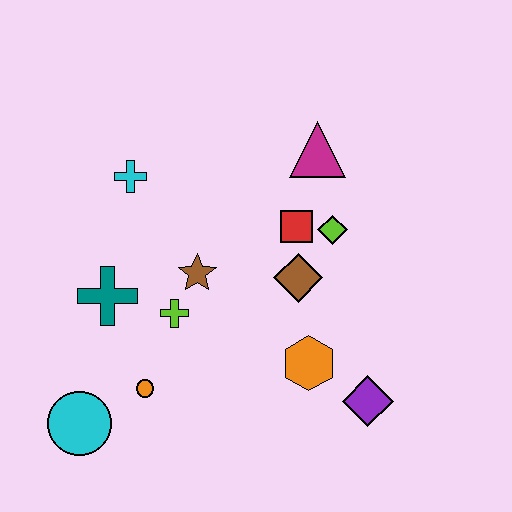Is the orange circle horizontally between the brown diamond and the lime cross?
No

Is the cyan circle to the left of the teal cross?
Yes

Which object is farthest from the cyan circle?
The magenta triangle is farthest from the cyan circle.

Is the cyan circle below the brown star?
Yes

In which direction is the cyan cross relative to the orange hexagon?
The cyan cross is above the orange hexagon.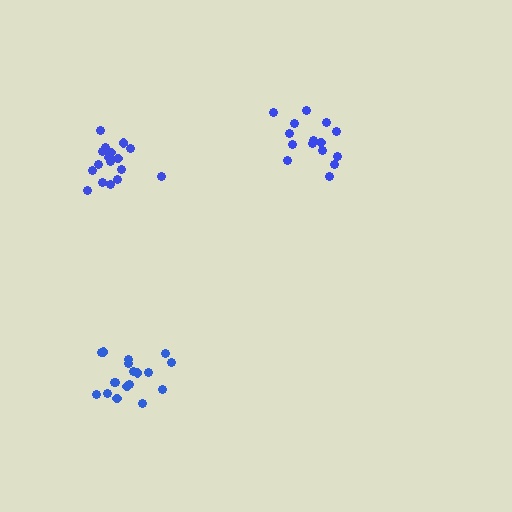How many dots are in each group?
Group 1: 15 dots, Group 2: 17 dots, Group 3: 18 dots (50 total).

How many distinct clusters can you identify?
There are 3 distinct clusters.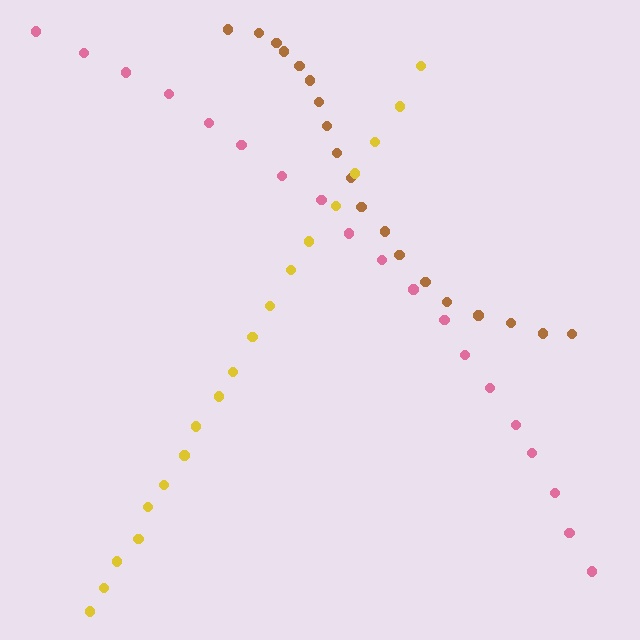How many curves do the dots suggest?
There are 3 distinct paths.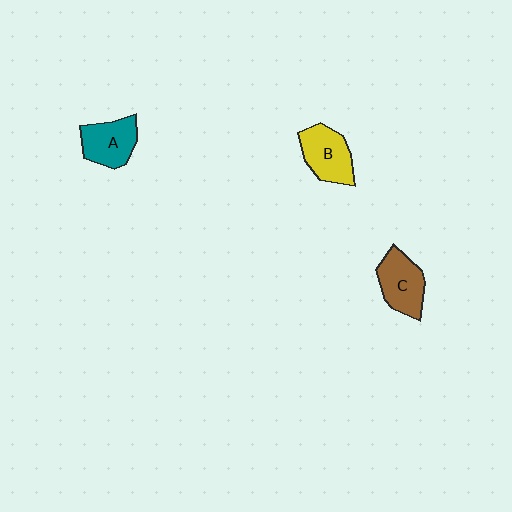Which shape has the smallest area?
Shape A (teal).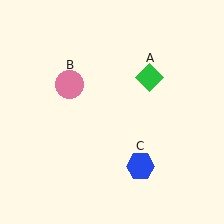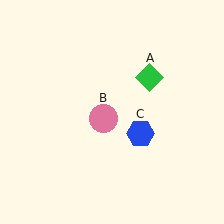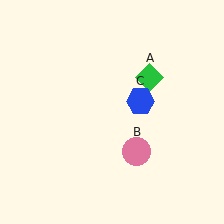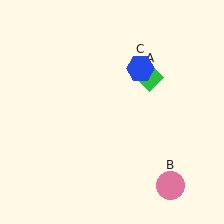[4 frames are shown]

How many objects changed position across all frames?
2 objects changed position: pink circle (object B), blue hexagon (object C).